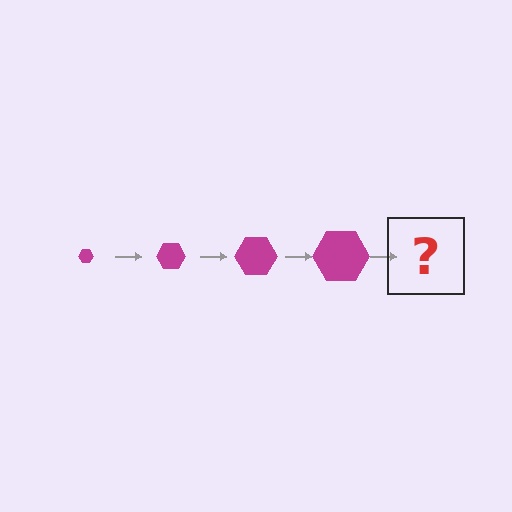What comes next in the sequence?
The next element should be a magenta hexagon, larger than the previous one.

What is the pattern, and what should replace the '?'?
The pattern is that the hexagon gets progressively larger each step. The '?' should be a magenta hexagon, larger than the previous one.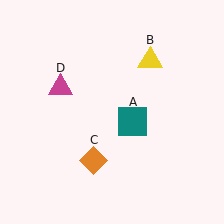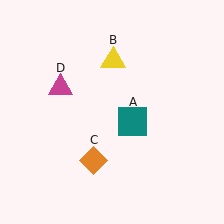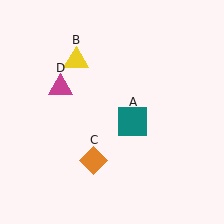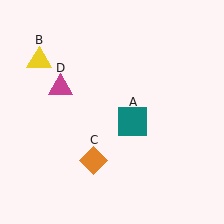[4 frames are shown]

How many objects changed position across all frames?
1 object changed position: yellow triangle (object B).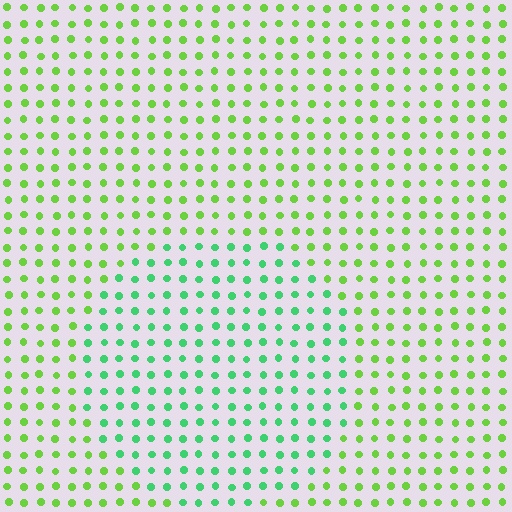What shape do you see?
I see a circle.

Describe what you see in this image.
The image is filled with small lime elements in a uniform arrangement. A circle-shaped region is visible where the elements are tinted to a slightly different hue, forming a subtle color boundary.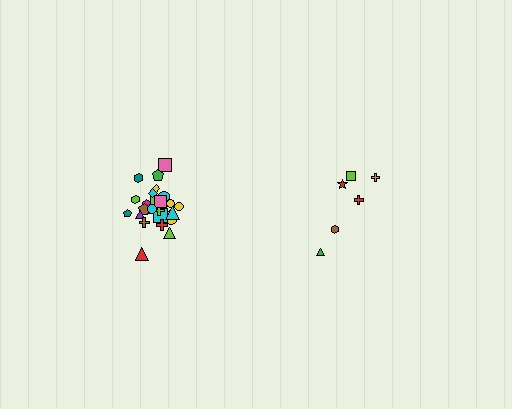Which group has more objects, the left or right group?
The left group.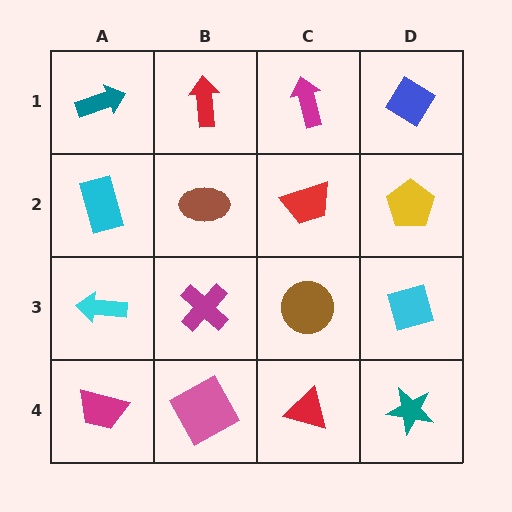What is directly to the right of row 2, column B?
A red trapezoid.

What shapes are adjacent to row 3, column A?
A cyan rectangle (row 2, column A), a magenta trapezoid (row 4, column A), a magenta cross (row 3, column B).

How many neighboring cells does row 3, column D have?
3.